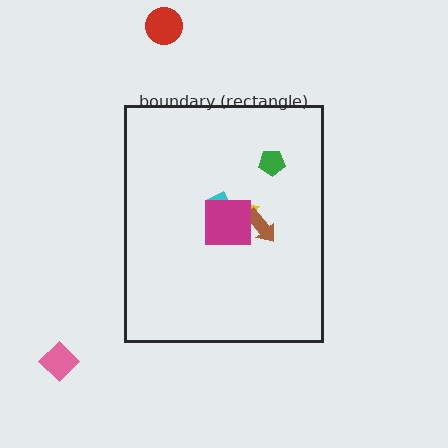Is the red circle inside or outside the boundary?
Outside.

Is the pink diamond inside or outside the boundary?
Outside.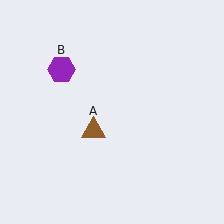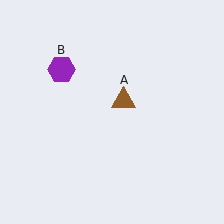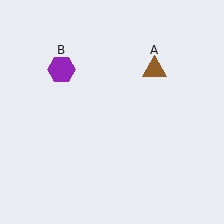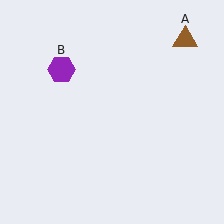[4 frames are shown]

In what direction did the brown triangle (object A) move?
The brown triangle (object A) moved up and to the right.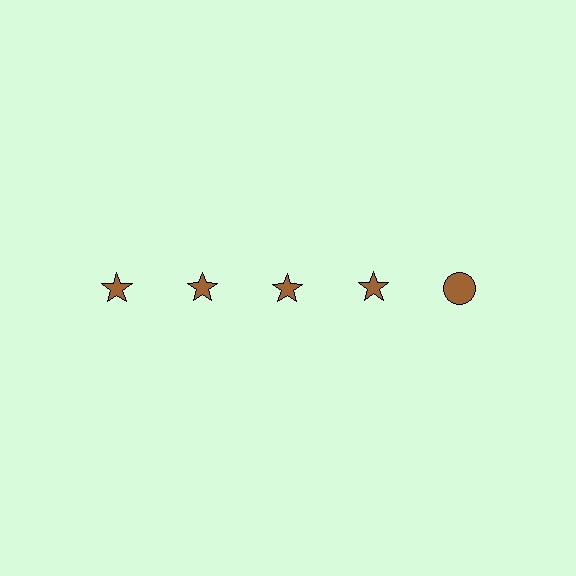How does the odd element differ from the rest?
It has a different shape: circle instead of star.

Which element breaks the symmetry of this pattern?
The brown circle in the top row, rightmost column breaks the symmetry. All other shapes are brown stars.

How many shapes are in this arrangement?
There are 5 shapes arranged in a grid pattern.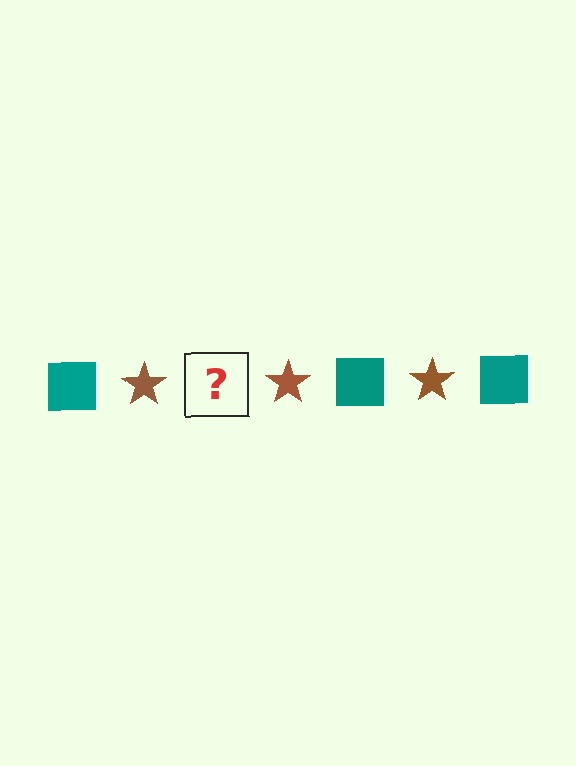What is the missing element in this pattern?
The missing element is a teal square.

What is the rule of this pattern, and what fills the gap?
The rule is that the pattern alternates between teal square and brown star. The gap should be filled with a teal square.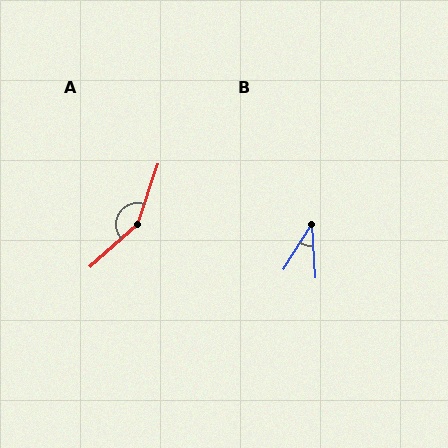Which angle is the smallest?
B, at approximately 36 degrees.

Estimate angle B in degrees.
Approximately 36 degrees.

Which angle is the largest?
A, at approximately 150 degrees.